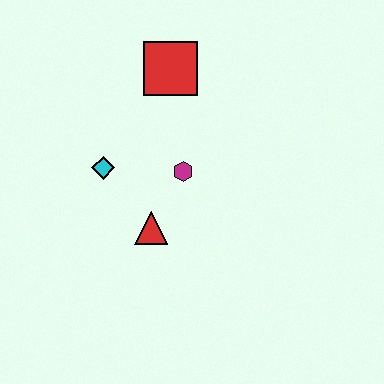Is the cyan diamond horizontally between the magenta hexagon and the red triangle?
No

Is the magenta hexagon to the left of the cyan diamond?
No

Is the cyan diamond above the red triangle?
Yes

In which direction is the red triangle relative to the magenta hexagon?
The red triangle is below the magenta hexagon.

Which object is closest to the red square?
The magenta hexagon is closest to the red square.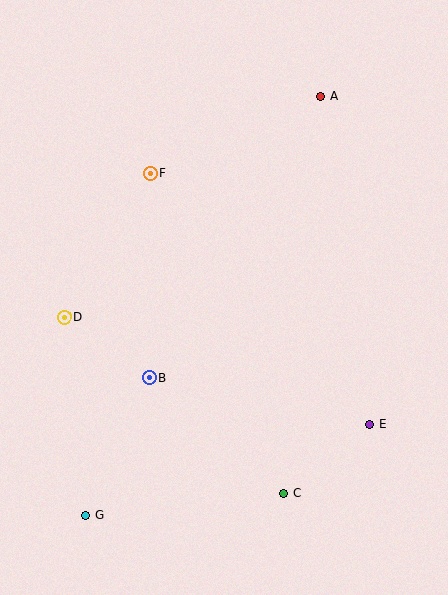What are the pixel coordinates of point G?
Point G is at (86, 516).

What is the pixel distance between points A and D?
The distance between A and D is 338 pixels.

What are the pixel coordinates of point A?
Point A is at (321, 96).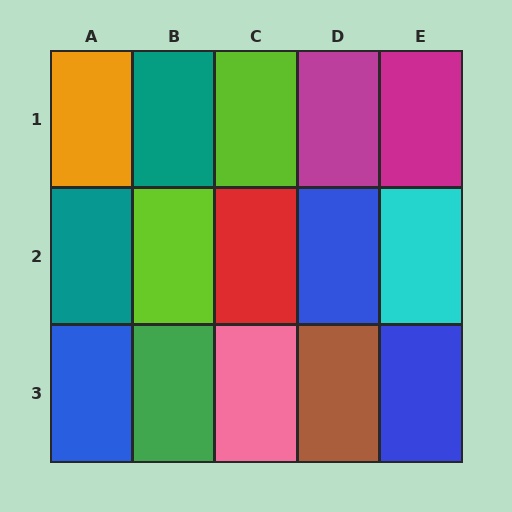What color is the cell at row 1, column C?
Lime.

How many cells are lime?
2 cells are lime.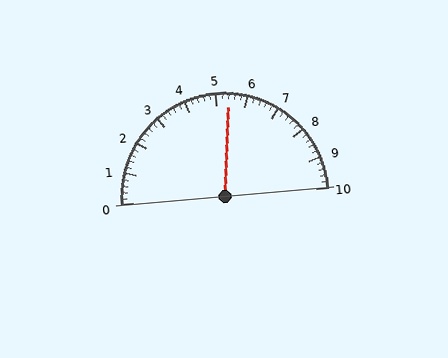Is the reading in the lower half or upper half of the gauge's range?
The reading is in the upper half of the range (0 to 10).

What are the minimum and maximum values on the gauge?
The gauge ranges from 0 to 10.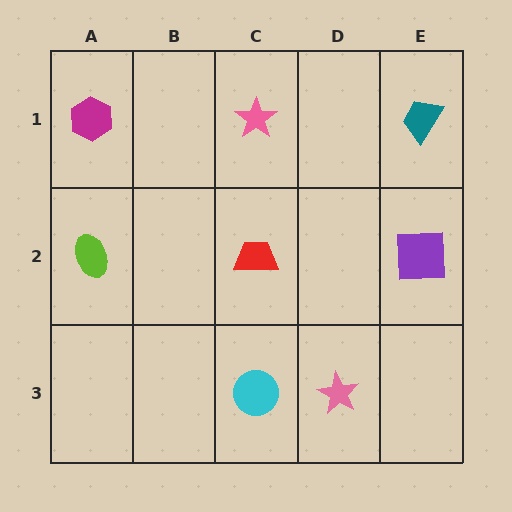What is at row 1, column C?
A pink star.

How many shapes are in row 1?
3 shapes.